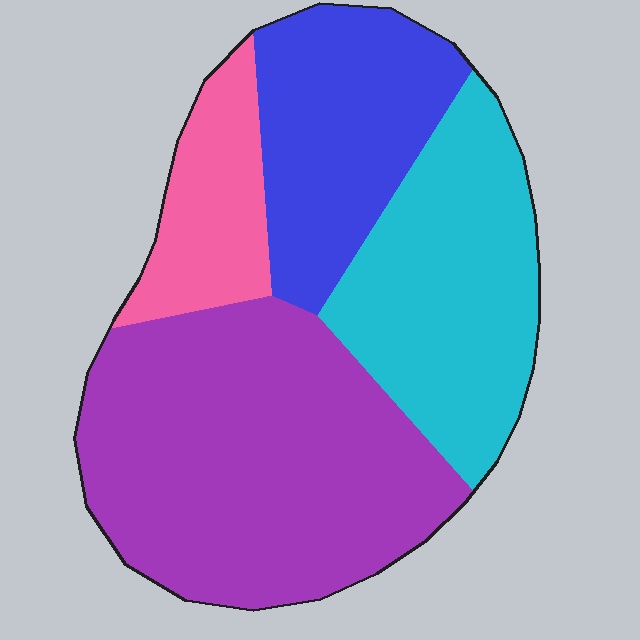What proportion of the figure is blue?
Blue takes up about one fifth (1/5) of the figure.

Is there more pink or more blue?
Blue.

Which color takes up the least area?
Pink, at roughly 10%.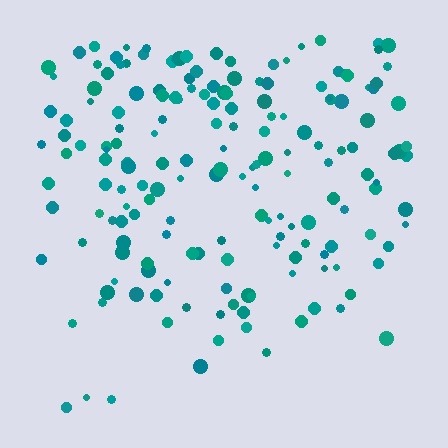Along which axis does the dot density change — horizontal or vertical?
Vertical.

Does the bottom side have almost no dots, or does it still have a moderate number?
Still a moderate number, just noticeably fewer than the top.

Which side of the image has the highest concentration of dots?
The top.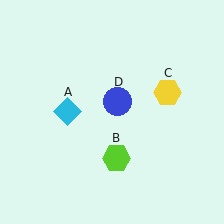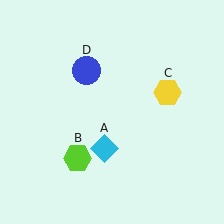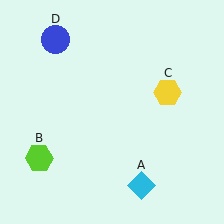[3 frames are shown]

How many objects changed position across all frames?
3 objects changed position: cyan diamond (object A), lime hexagon (object B), blue circle (object D).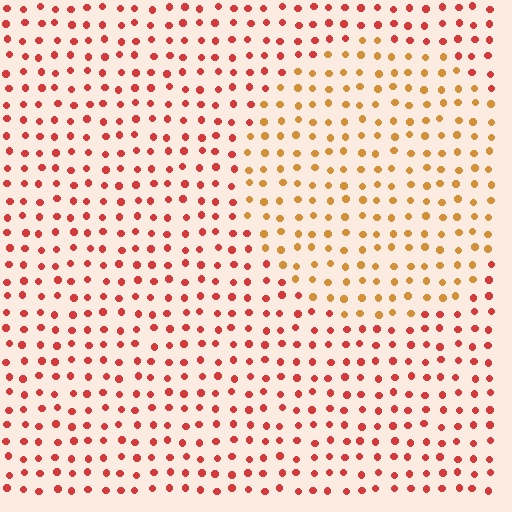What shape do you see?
I see a circle.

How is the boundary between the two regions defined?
The boundary is defined purely by a slight shift in hue (about 36 degrees). Spacing, size, and orientation are identical on both sides.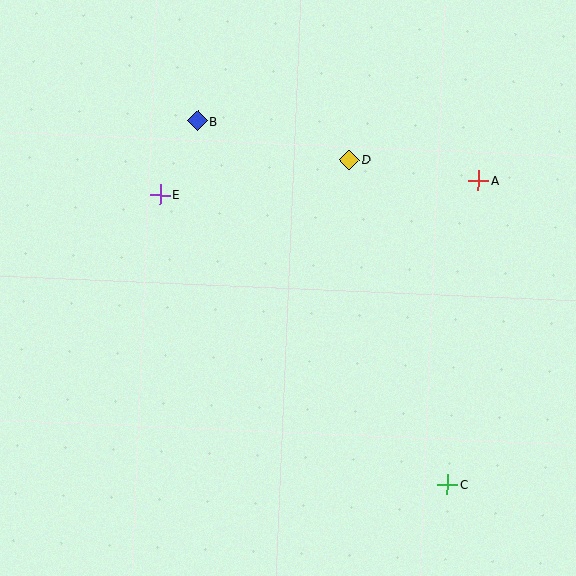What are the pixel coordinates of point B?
Point B is at (197, 120).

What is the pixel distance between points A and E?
The distance between A and E is 319 pixels.